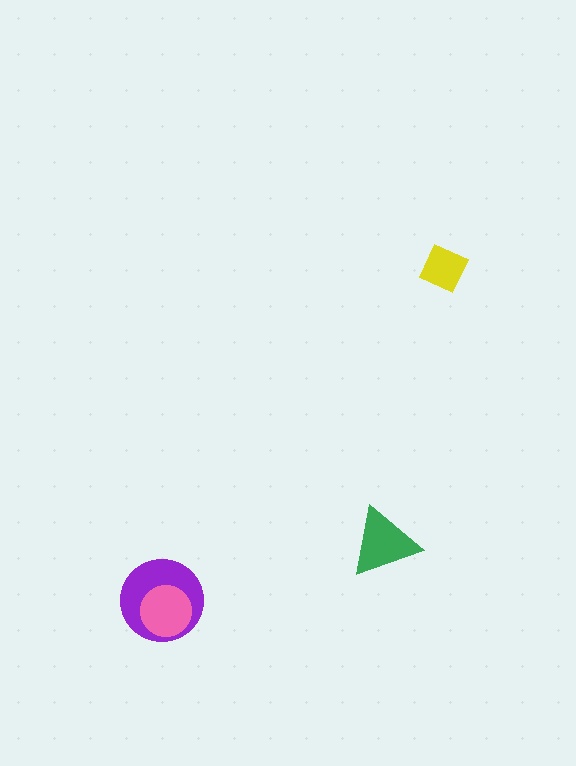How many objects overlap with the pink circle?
1 object overlaps with the pink circle.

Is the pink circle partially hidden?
No, no other shape covers it.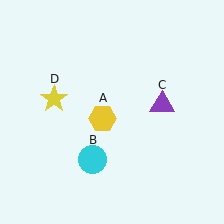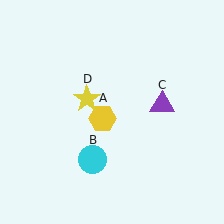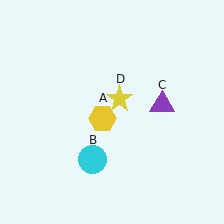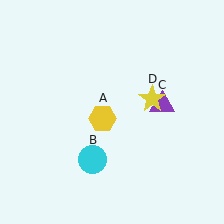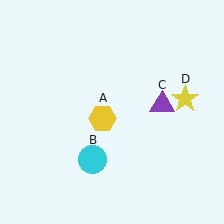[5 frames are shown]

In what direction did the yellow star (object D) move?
The yellow star (object D) moved right.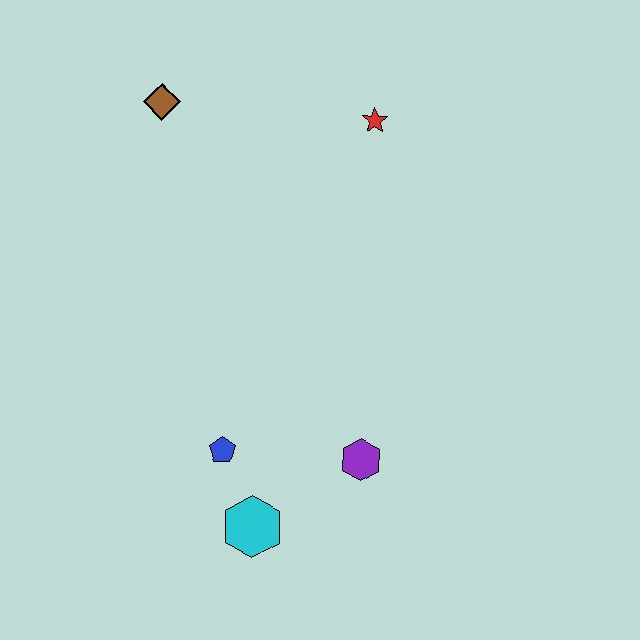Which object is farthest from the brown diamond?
The cyan hexagon is farthest from the brown diamond.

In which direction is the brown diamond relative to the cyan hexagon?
The brown diamond is above the cyan hexagon.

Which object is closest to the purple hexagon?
The cyan hexagon is closest to the purple hexagon.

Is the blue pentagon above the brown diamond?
No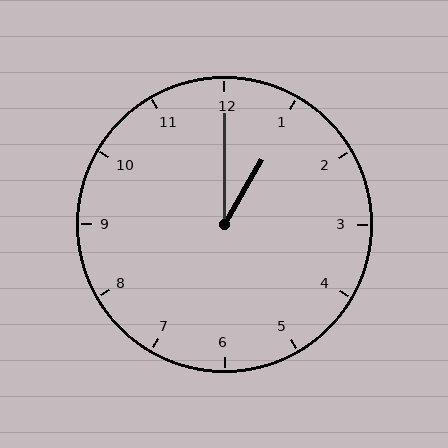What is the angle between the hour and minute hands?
Approximately 30 degrees.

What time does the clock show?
1:00.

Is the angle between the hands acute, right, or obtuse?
It is acute.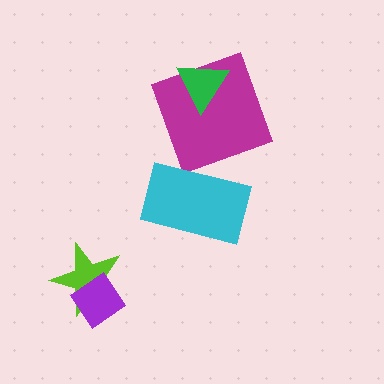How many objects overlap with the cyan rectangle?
0 objects overlap with the cyan rectangle.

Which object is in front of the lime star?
The purple diamond is in front of the lime star.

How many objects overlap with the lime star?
1 object overlaps with the lime star.